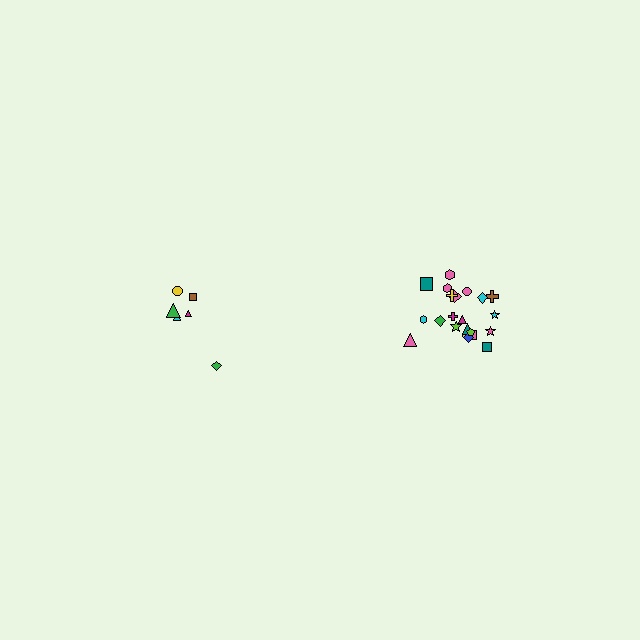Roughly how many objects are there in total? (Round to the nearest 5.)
Roughly 30 objects in total.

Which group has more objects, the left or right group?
The right group.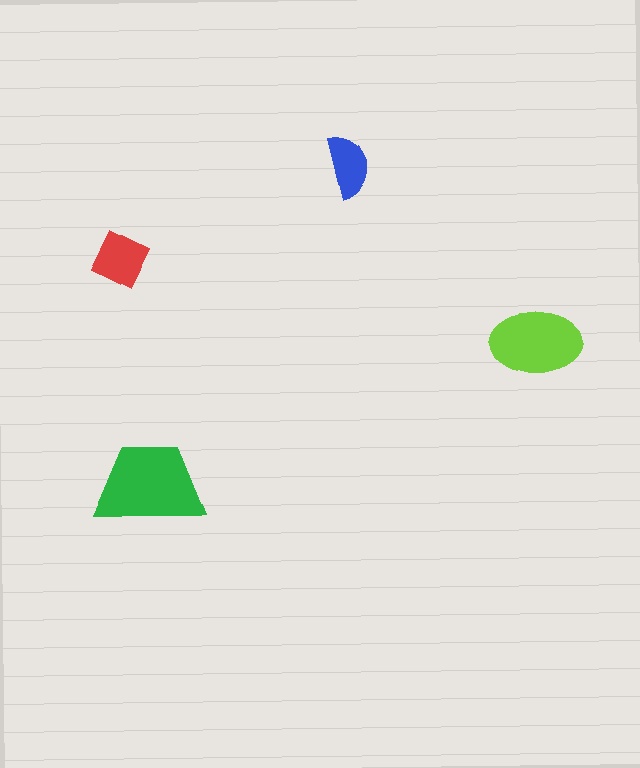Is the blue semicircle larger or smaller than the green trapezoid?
Smaller.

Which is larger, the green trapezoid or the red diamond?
The green trapezoid.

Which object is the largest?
The green trapezoid.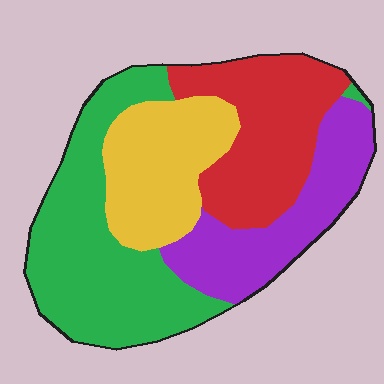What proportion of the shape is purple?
Purple covers 21% of the shape.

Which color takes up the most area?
Green, at roughly 35%.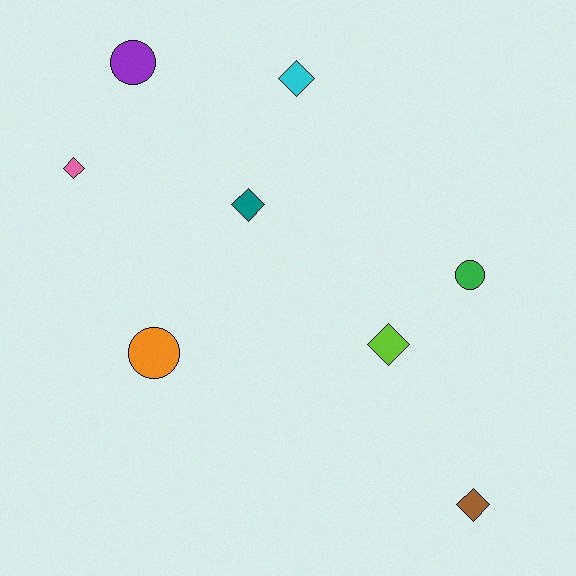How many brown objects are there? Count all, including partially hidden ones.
There is 1 brown object.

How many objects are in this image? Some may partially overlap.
There are 8 objects.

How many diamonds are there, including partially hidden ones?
There are 5 diamonds.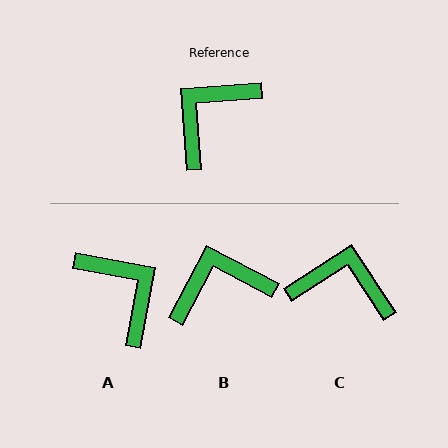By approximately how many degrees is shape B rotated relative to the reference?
Approximately 32 degrees clockwise.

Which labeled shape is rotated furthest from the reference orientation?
A, about 105 degrees away.